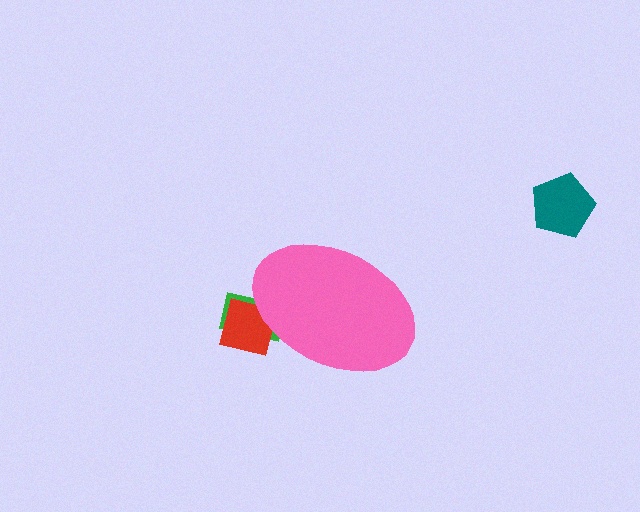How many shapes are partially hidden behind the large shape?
2 shapes are partially hidden.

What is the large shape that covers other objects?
A pink ellipse.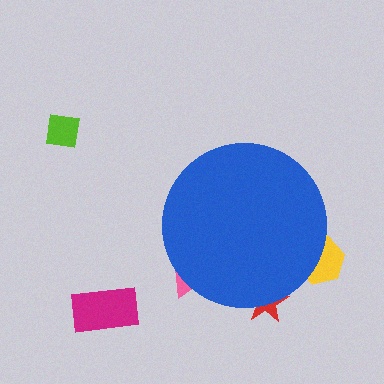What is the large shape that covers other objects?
A blue circle.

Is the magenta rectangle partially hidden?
No, the magenta rectangle is fully visible.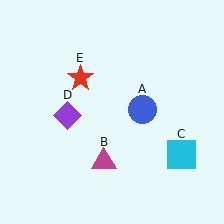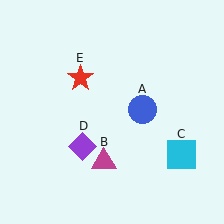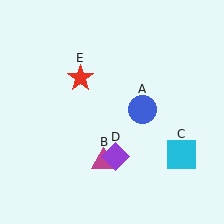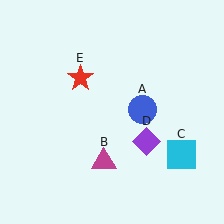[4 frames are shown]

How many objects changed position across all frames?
1 object changed position: purple diamond (object D).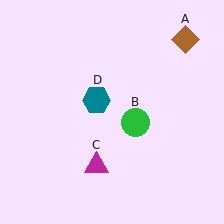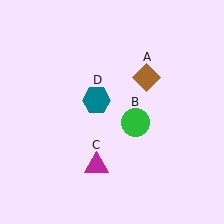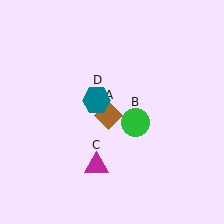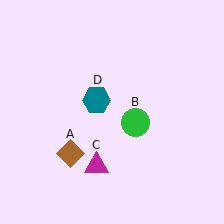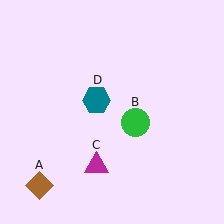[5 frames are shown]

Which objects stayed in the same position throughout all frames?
Green circle (object B) and magenta triangle (object C) and teal hexagon (object D) remained stationary.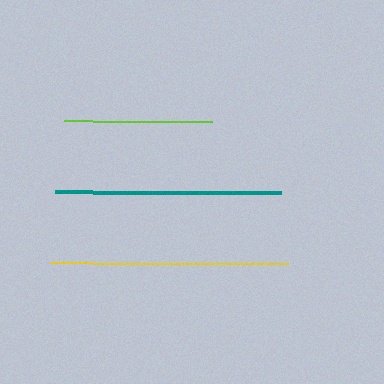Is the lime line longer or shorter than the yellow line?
The yellow line is longer than the lime line.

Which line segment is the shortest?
The lime line is the shortest at approximately 148 pixels.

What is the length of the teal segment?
The teal segment is approximately 225 pixels long.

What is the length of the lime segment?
The lime segment is approximately 148 pixels long.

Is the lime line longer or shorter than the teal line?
The teal line is longer than the lime line.